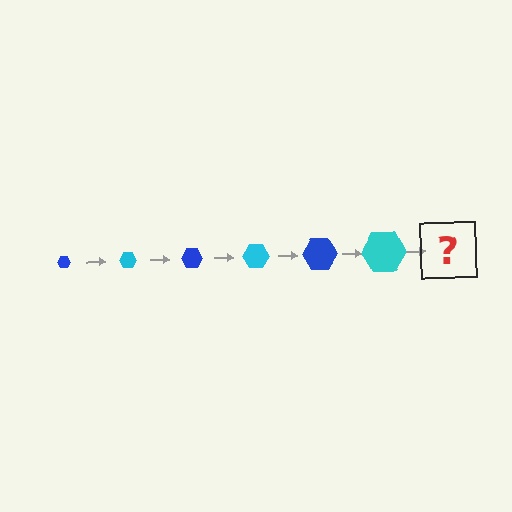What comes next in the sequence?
The next element should be a blue hexagon, larger than the previous one.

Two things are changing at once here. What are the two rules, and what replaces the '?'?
The two rules are that the hexagon grows larger each step and the color cycles through blue and cyan. The '?' should be a blue hexagon, larger than the previous one.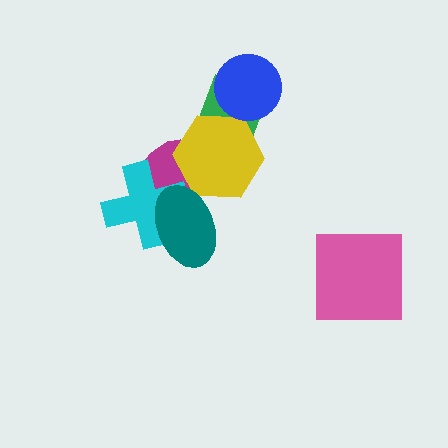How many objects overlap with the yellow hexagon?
3 objects overlap with the yellow hexagon.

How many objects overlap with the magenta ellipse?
3 objects overlap with the magenta ellipse.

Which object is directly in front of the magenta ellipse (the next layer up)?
The yellow hexagon is directly in front of the magenta ellipse.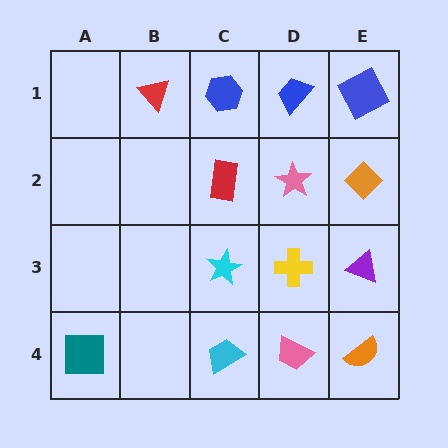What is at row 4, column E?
An orange semicircle.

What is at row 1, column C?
A blue hexagon.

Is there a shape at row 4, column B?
No, that cell is empty.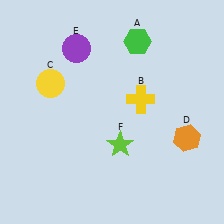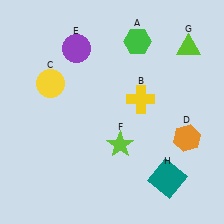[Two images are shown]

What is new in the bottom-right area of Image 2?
A teal square (H) was added in the bottom-right area of Image 2.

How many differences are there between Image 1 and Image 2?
There are 2 differences between the two images.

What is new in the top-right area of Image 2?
A lime triangle (G) was added in the top-right area of Image 2.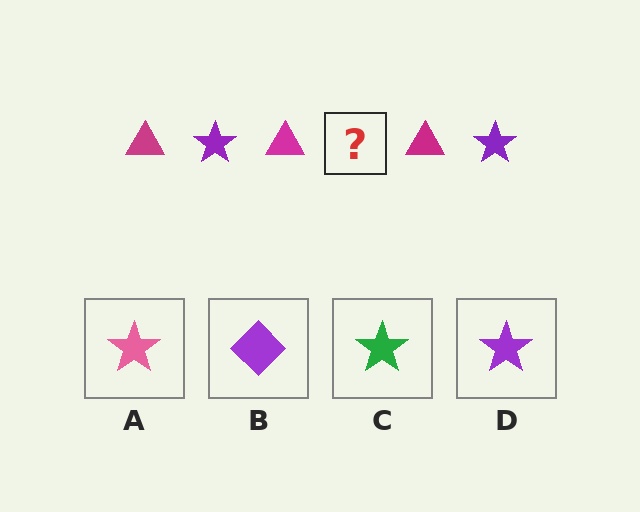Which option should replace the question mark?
Option D.